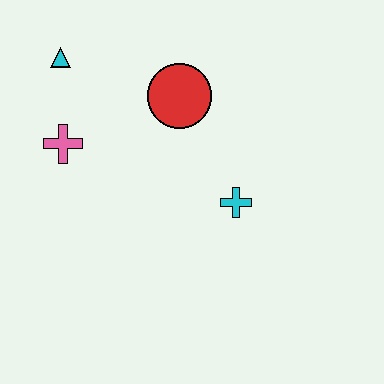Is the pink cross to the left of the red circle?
Yes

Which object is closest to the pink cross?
The cyan triangle is closest to the pink cross.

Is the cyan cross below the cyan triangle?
Yes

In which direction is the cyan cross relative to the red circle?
The cyan cross is below the red circle.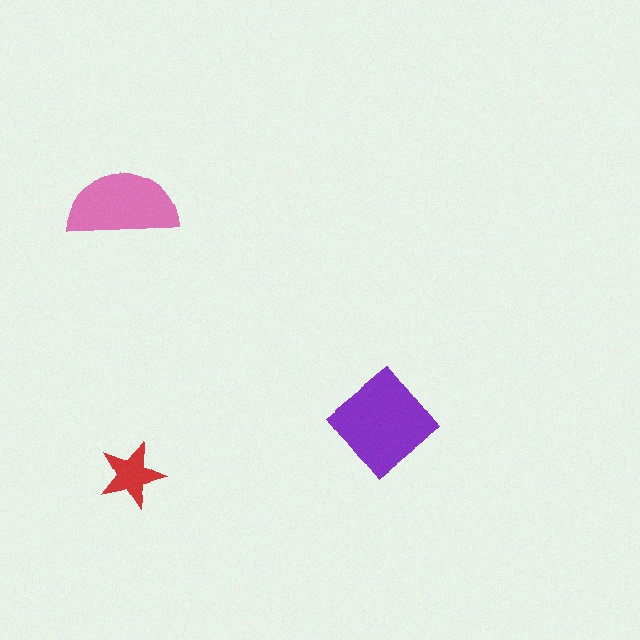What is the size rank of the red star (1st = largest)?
3rd.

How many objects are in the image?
There are 3 objects in the image.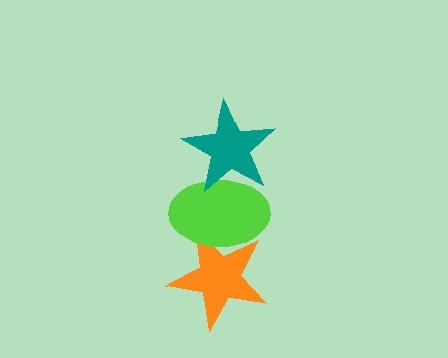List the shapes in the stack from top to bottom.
From top to bottom: the teal star, the lime ellipse, the orange star.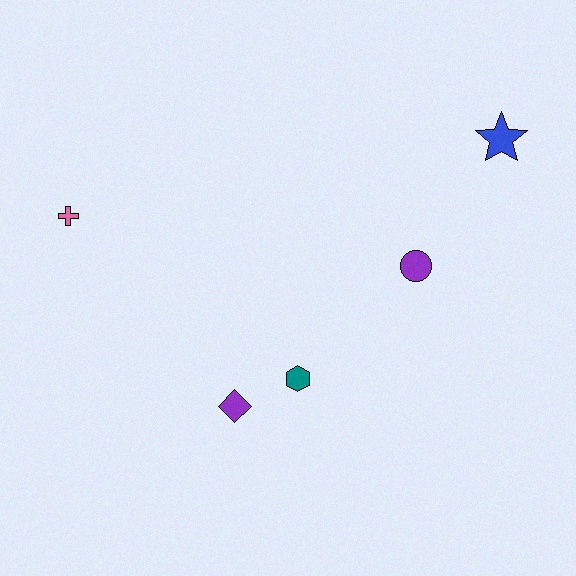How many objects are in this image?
There are 5 objects.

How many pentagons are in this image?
There are no pentagons.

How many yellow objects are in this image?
There are no yellow objects.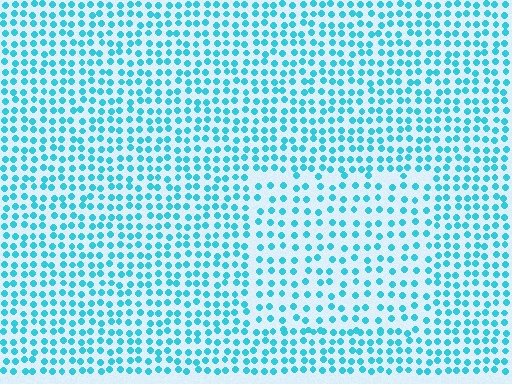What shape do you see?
I see a rectangle.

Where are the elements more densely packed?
The elements are more densely packed outside the rectangle boundary.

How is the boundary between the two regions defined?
The boundary is defined by a change in element density (approximately 1.6x ratio). All elements are the same color, size, and shape.